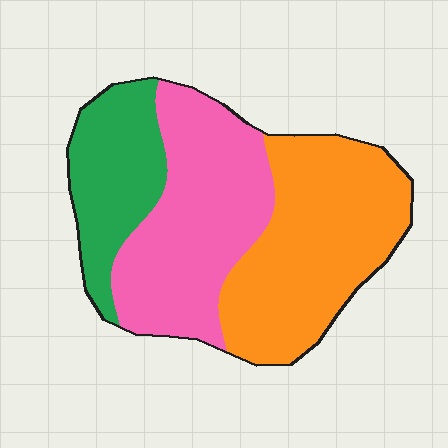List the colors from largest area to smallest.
From largest to smallest: orange, pink, green.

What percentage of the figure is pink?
Pink covers around 40% of the figure.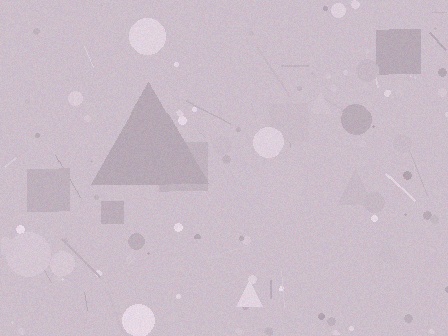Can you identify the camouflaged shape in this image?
The camouflaged shape is a triangle.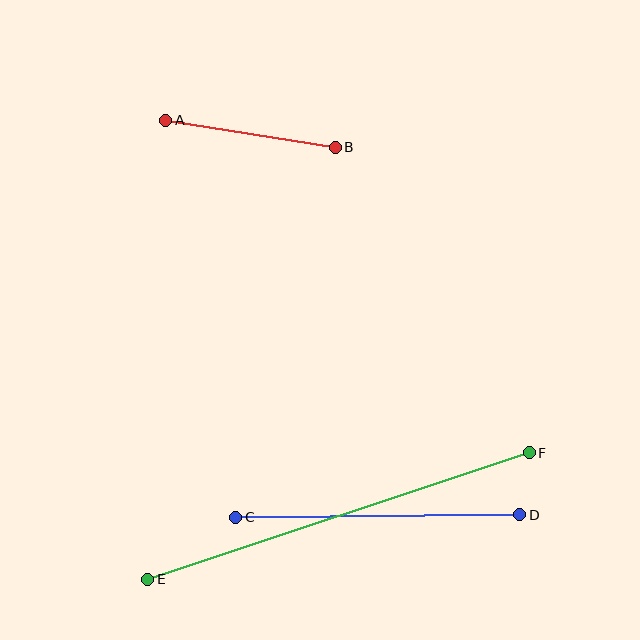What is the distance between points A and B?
The distance is approximately 172 pixels.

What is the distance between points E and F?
The distance is approximately 402 pixels.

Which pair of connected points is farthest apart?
Points E and F are farthest apart.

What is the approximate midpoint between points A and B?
The midpoint is at approximately (251, 134) pixels.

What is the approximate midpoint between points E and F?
The midpoint is at approximately (339, 516) pixels.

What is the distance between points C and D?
The distance is approximately 284 pixels.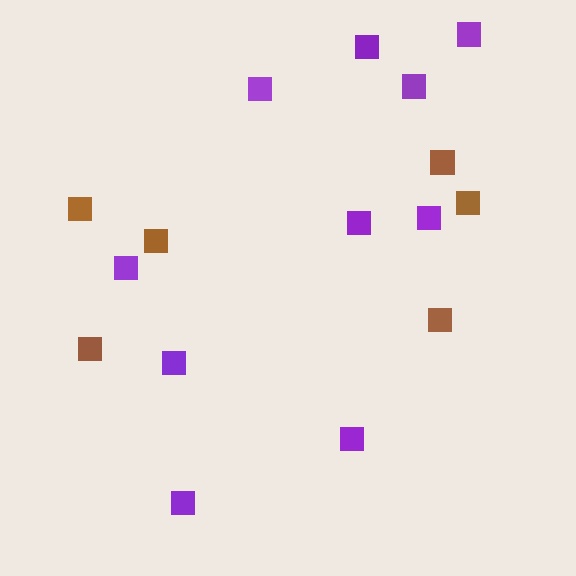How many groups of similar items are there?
There are 2 groups: one group of purple squares (10) and one group of brown squares (6).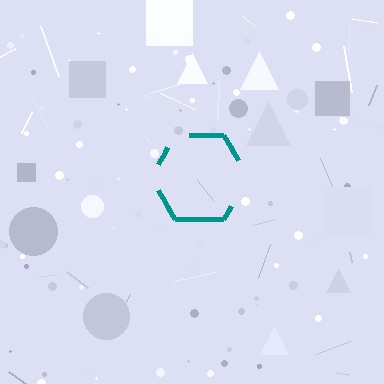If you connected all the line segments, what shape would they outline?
They would outline a hexagon.